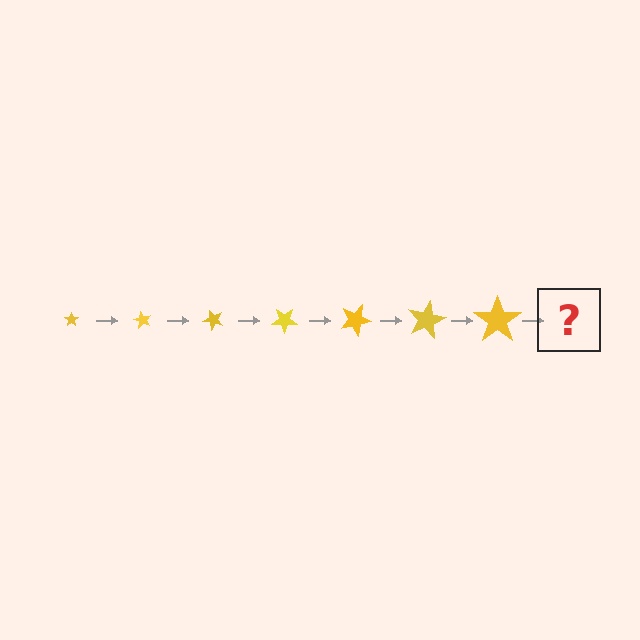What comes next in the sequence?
The next element should be a star, larger than the previous one and rotated 420 degrees from the start.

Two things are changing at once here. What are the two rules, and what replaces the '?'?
The two rules are that the star grows larger each step and it rotates 60 degrees each step. The '?' should be a star, larger than the previous one and rotated 420 degrees from the start.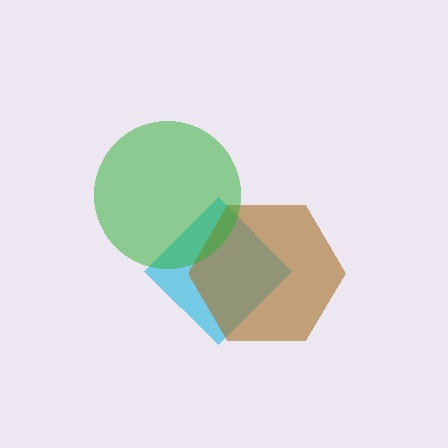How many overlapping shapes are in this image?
There are 3 overlapping shapes in the image.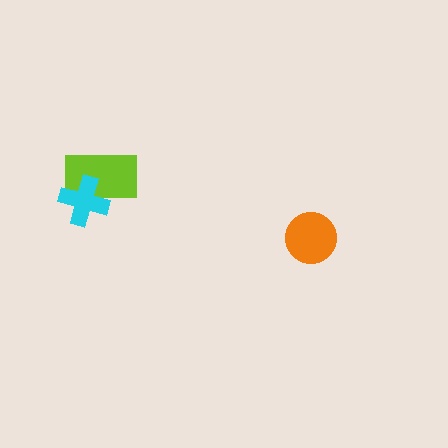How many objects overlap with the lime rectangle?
1 object overlaps with the lime rectangle.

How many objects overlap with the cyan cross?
1 object overlaps with the cyan cross.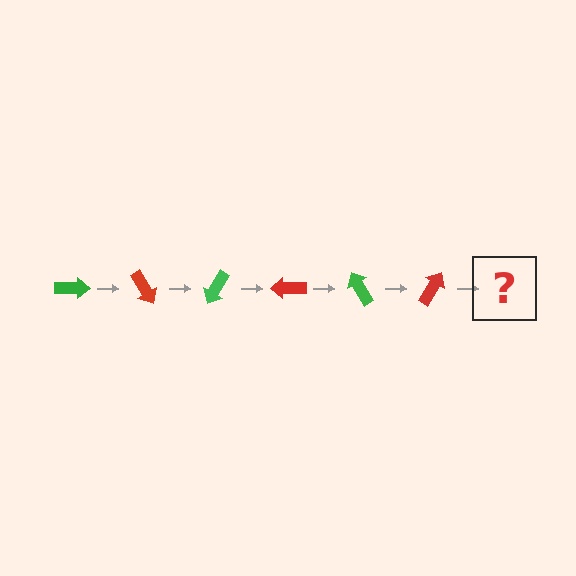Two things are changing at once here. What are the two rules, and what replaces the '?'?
The two rules are that it rotates 60 degrees each step and the color cycles through green and red. The '?' should be a green arrow, rotated 360 degrees from the start.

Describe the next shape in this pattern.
It should be a green arrow, rotated 360 degrees from the start.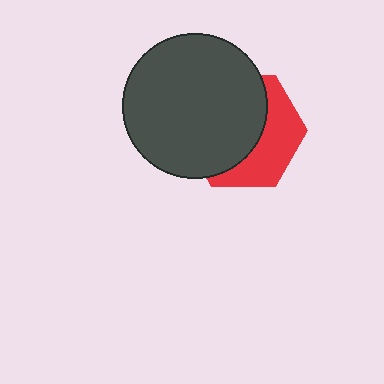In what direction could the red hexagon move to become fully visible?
The red hexagon could move toward the lower-right. That would shift it out from behind the dark gray circle entirely.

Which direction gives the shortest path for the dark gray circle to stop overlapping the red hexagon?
Moving toward the upper-left gives the shortest separation.